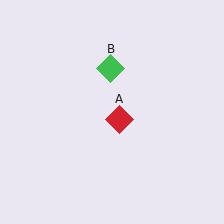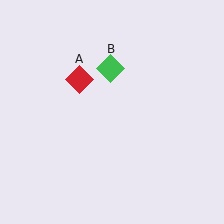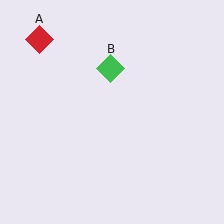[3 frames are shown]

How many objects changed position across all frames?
1 object changed position: red diamond (object A).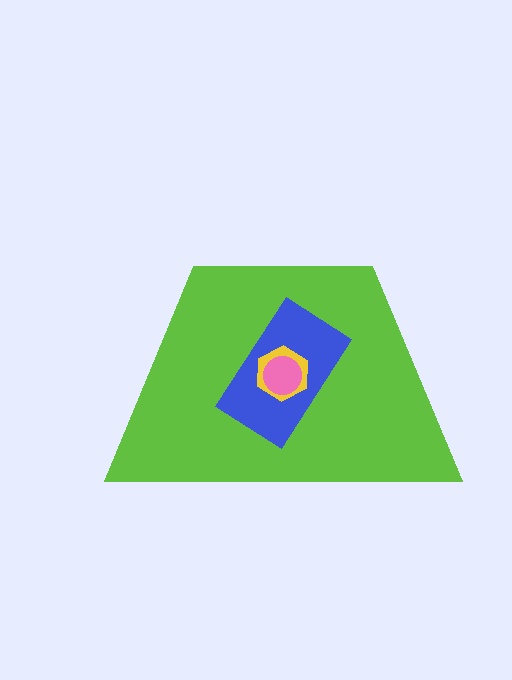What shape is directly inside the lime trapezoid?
The blue rectangle.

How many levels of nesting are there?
4.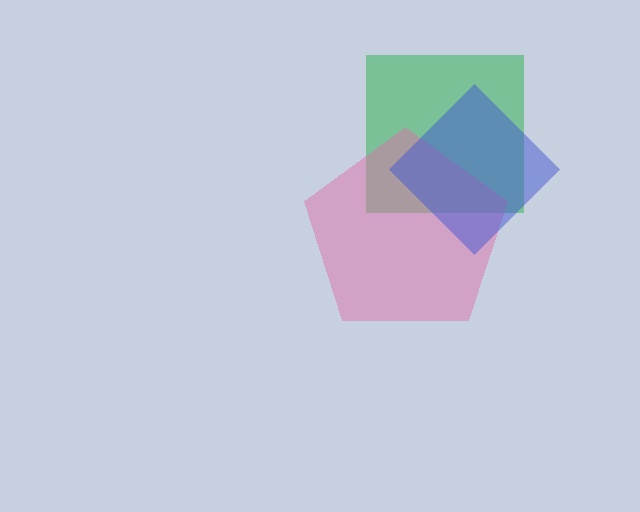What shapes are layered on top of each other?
The layered shapes are: a green square, a pink pentagon, a blue diamond.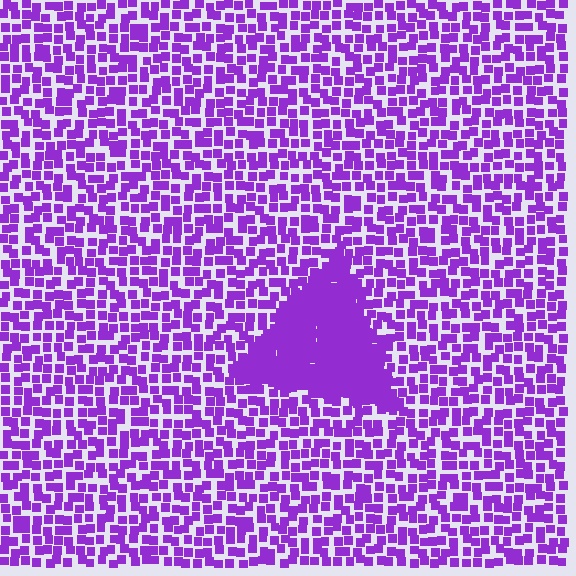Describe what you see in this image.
The image contains small purple elements arranged at two different densities. A triangle-shaped region is visible where the elements are more densely packed than the surrounding area.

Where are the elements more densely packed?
The elements are more densely packed inside the triangle boundary.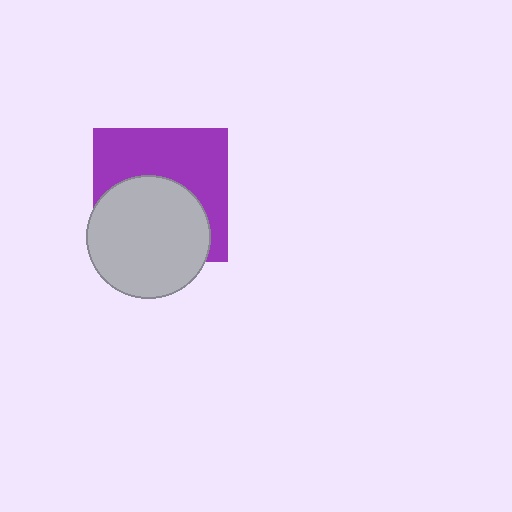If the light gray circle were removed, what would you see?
You would see the complete purple square.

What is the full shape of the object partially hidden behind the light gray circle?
The partially hidden object is a purple square.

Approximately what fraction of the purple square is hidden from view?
Roughly 49% of the purple square is hidden behind the light gray circle.